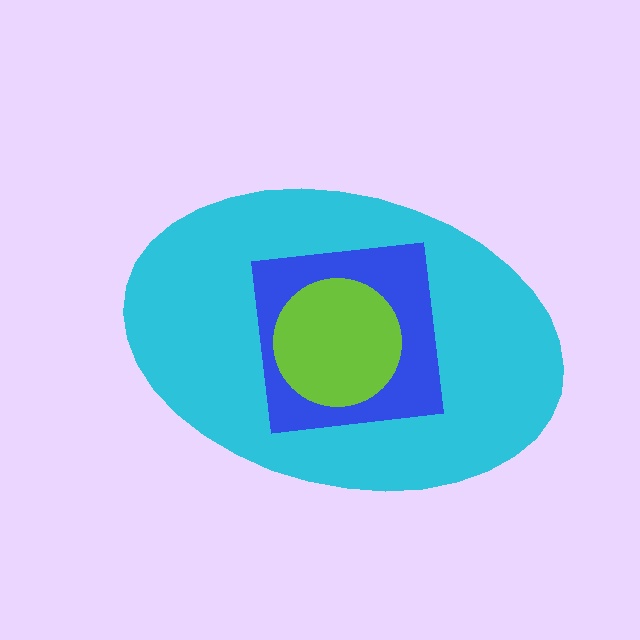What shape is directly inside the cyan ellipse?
The blue square.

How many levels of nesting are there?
3.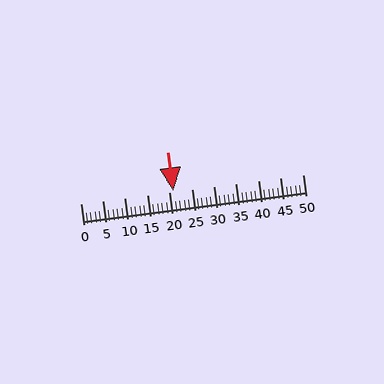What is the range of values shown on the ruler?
The ruler shows values from 0 to 50.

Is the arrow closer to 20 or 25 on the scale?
The arrow is closer to 20.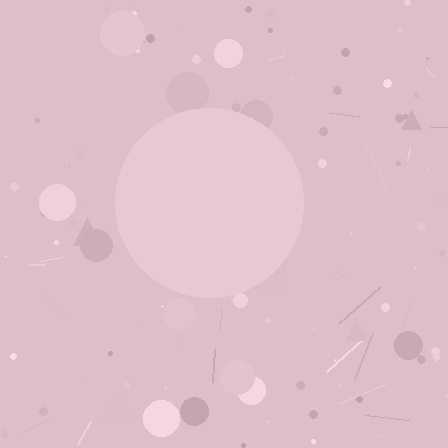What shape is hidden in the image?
A circle is hidden in the image.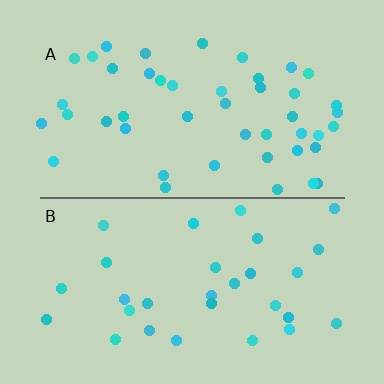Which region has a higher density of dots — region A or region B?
A (the top).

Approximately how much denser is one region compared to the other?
Approximately 1.5× — region A over region B.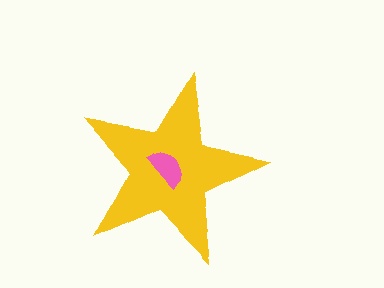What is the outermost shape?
The yellow star.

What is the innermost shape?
The pink semicircle.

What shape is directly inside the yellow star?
The pink semicircle.